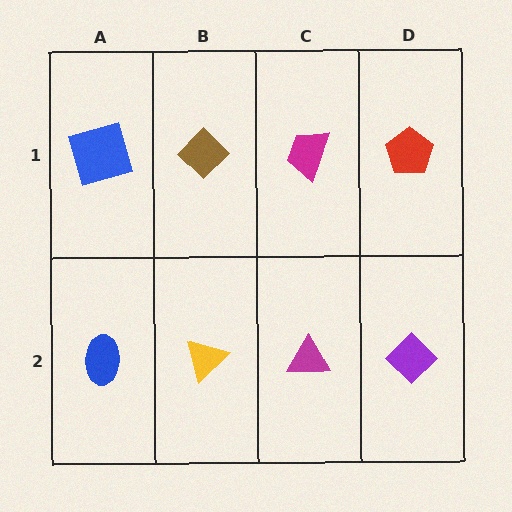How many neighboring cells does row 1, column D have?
2.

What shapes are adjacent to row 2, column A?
A blue square (row 1, column A), a yellow triangle (row 2, column B).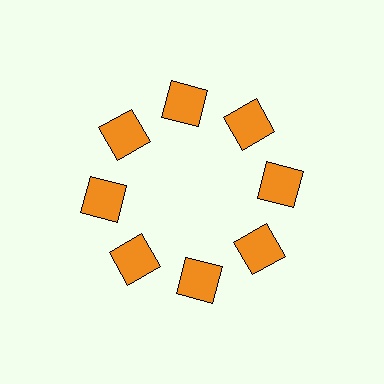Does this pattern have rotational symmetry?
Yes, this pattern has 8-fold rotational symmetry. It looks the same after rotating 45 degrees around the center.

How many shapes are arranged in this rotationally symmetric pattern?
There are 8 shapes, arranged in 8 groups of 1.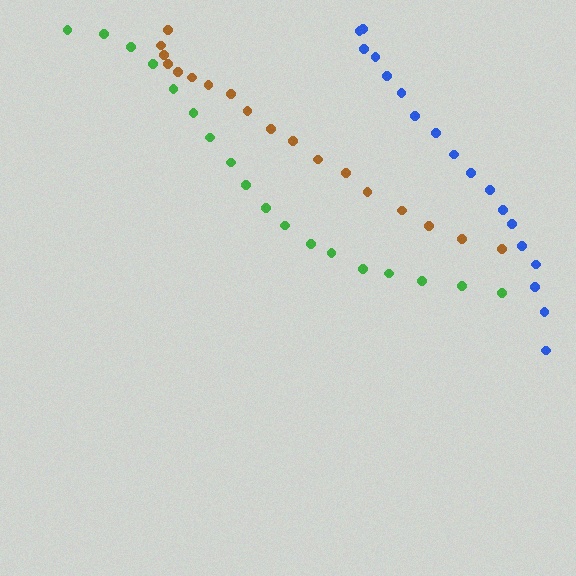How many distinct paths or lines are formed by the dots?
There are 3 distinct paths.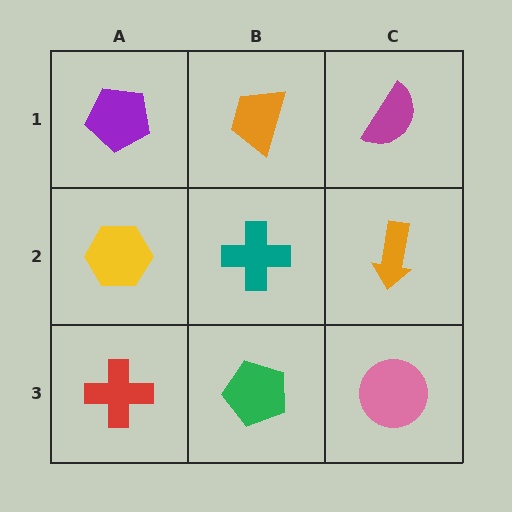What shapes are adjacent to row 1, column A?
A yellow hexagon (row 2, column A), an orange trapezoid (row 1, column B).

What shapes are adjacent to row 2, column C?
A magenta semicircle (row 1, column C), a pink circle (row 3, column C), a teal cross (row 2, column B).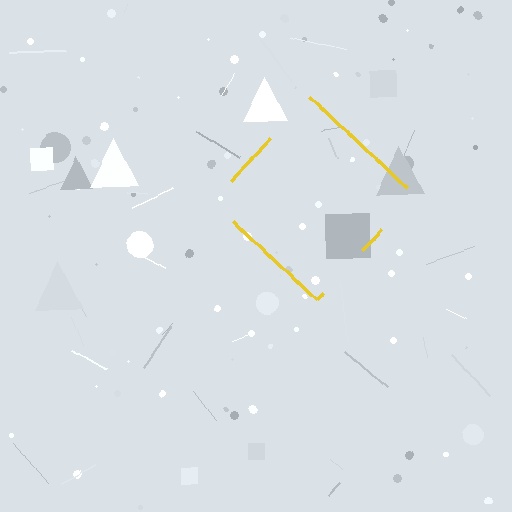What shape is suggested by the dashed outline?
The dashed outline suggests a diamond.